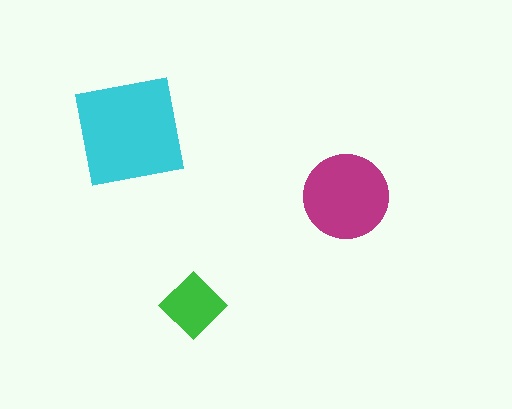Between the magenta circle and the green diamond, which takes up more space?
The magenta circle.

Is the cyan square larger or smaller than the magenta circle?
Larger.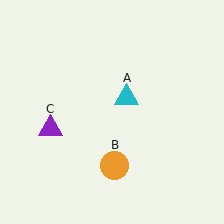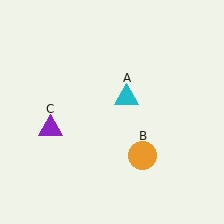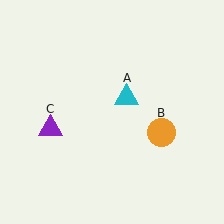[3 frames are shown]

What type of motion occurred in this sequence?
The orange circle (object B) rotated counterclockwise around the center of the scene.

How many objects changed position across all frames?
1 object changed position: orange circle (object B).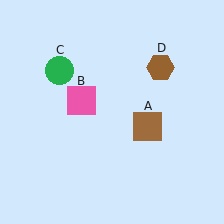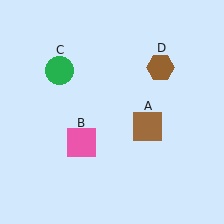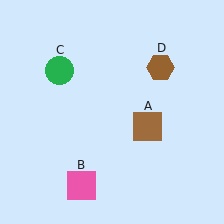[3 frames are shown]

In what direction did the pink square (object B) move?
The pink square (object B) moved down.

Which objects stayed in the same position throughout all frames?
Brown square (object A) and green circle (object C) and brown hexagon (object D) remained stationary.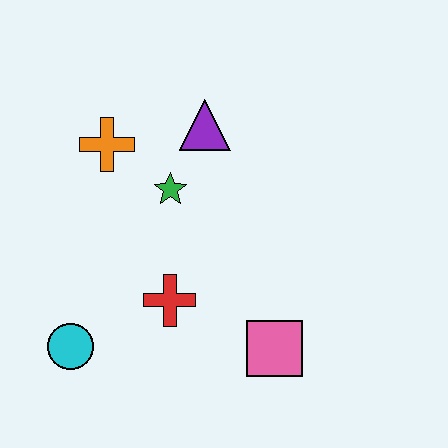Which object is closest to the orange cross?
The green star is closest to the orange cross.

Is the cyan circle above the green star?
No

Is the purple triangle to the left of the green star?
No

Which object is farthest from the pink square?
The orange cross is farthest from the pink square.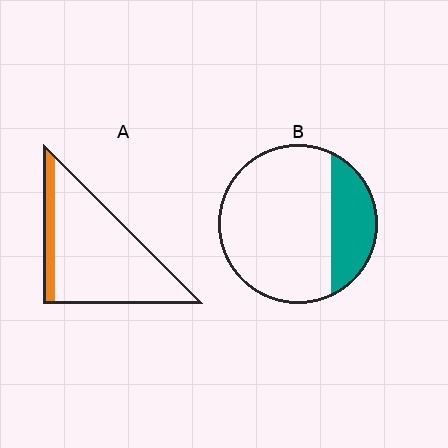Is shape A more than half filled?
No.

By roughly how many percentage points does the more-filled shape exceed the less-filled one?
By roughly 10 percentage points (B over A).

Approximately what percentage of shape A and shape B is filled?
A is approximately 15% and B is approximately 25%.